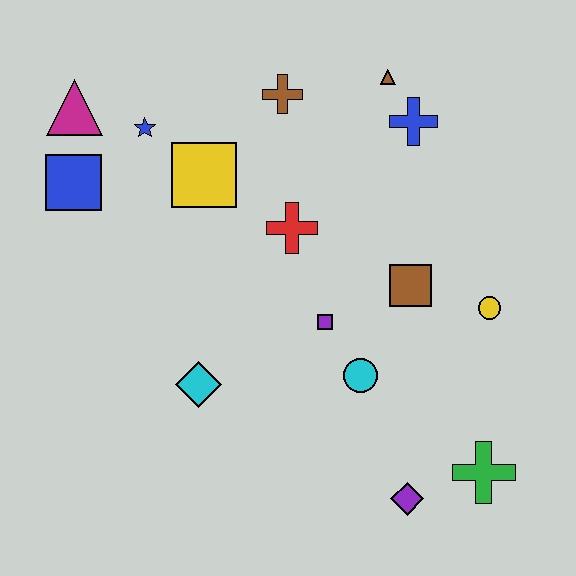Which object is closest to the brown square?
The yellow circle is closest to the brown square.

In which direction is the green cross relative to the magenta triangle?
The green cross is to the right of the magenta triangle.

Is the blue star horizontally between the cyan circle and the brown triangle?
No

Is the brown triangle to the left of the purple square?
No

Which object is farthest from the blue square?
The green cross is farthest from the blue square.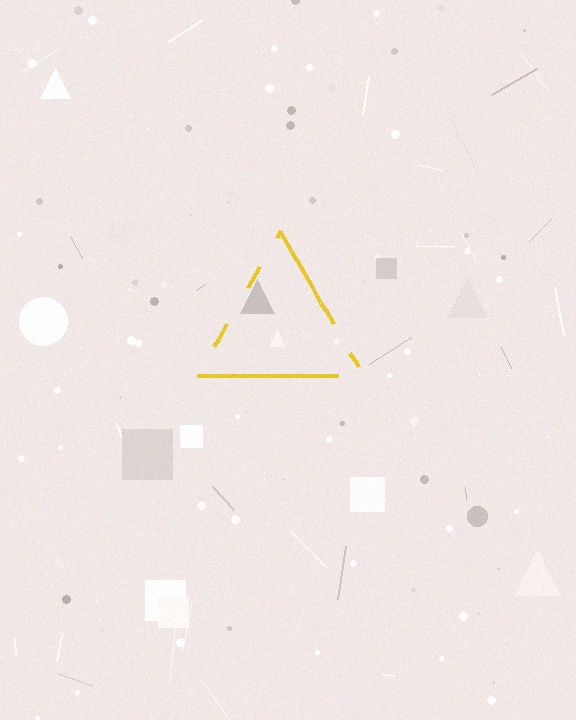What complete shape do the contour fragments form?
The contour fragments form a triangle.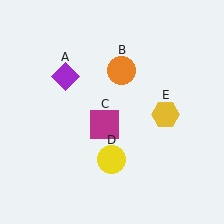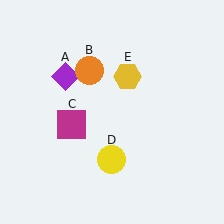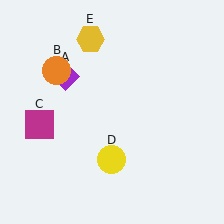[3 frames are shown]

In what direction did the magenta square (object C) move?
The magenta square (object C) moved left.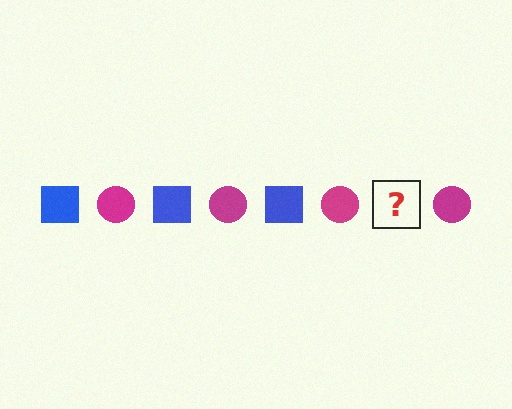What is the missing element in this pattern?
The missing element is a blue square.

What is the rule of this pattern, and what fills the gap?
The rule is that the pattern alternates between blue square and magenta circle. The gap should be filled with a blue square.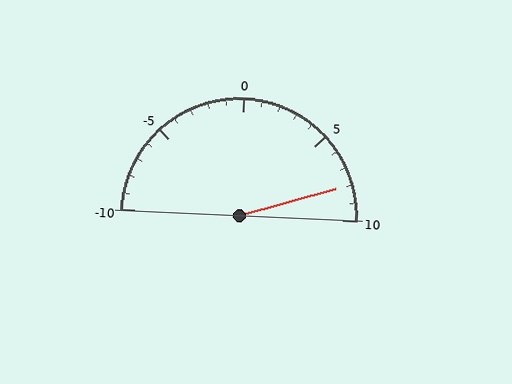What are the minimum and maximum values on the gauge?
The gauge ranges from -10 to 10.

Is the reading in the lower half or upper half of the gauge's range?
The reading is in the upper half of the range (-10 to 10).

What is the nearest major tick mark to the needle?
The nearest major tick mark is 10.